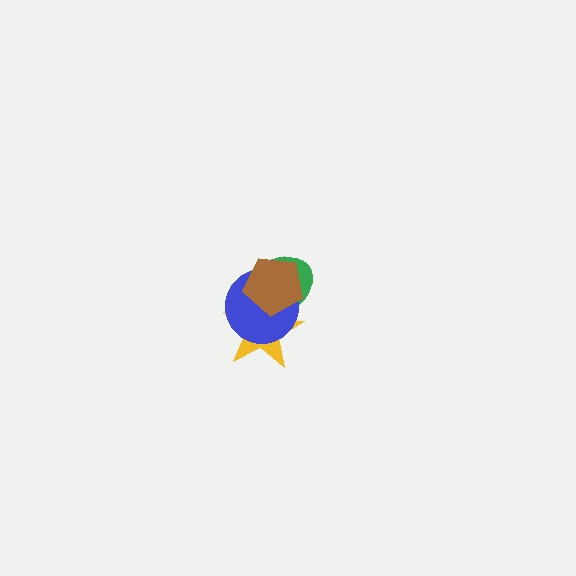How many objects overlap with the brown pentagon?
3 objects overlap with the brown pentagon.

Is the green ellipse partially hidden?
Yes, it is partially covered by another shape.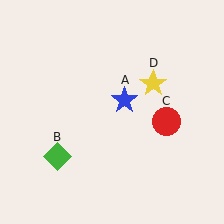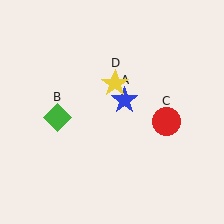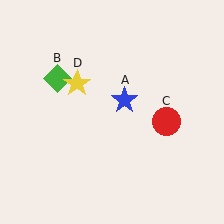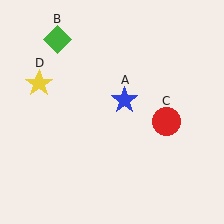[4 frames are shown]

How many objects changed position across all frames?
2 objects changed position: green diamond (object B), yellow star (object D).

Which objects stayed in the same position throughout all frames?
Blue star (object A) and red circle (object C) remained stationary.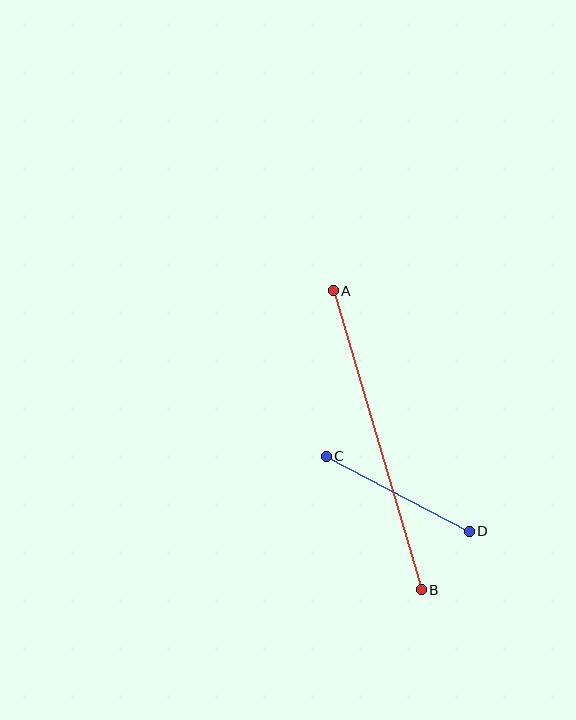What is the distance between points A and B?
The distance is approximately 312 pixels.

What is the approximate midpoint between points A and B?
The midpoint is at approximately (377, 440) pixels.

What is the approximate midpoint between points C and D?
The midpoint is at approximately (398, 494) pixels.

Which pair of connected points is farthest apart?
Points A and B are farthest apart.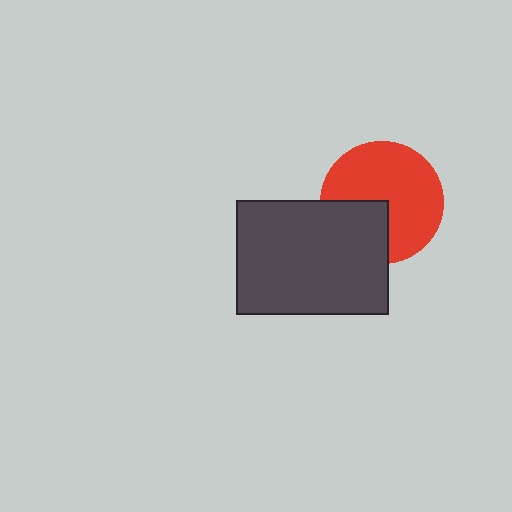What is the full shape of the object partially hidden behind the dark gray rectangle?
The partially hidden object is a red circle.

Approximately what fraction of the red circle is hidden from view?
Roughly 31% of the red circle is hidden behind the dark gray rectangle.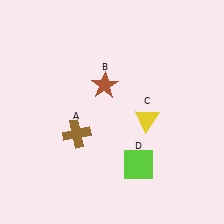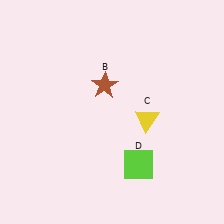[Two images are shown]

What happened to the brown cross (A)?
The brown cross (A) was removed in Image 2. It was in the bottom-left area of Image 1.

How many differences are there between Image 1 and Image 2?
There is 1 difference between the two images.